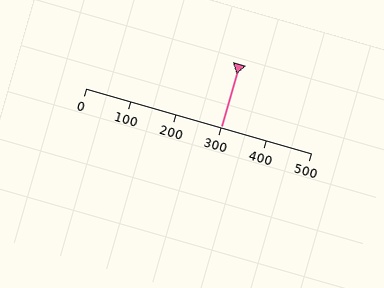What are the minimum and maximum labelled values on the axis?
The axis runs from 0 to 500.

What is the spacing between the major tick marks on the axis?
The major ticks are spaced 100 apart.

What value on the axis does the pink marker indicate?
The marker indicates approximately 300.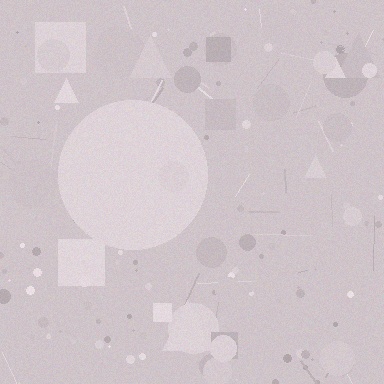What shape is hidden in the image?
A circle is hidden in the image.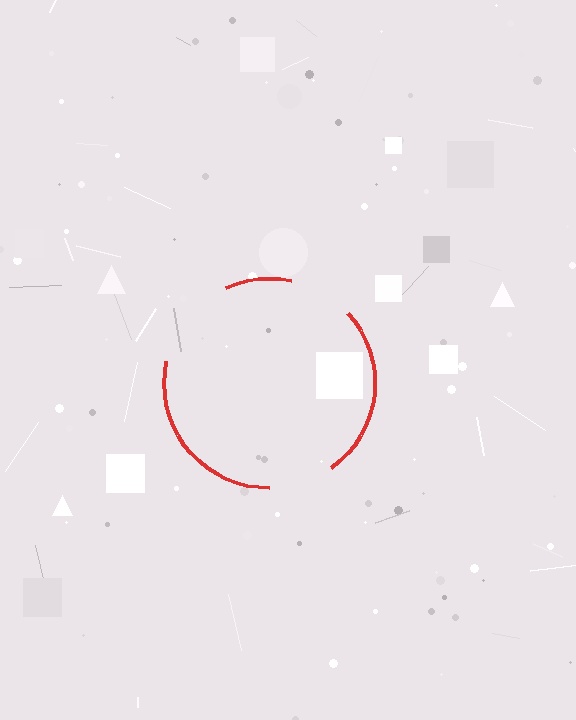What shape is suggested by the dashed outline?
The dashed outline suggests a circle.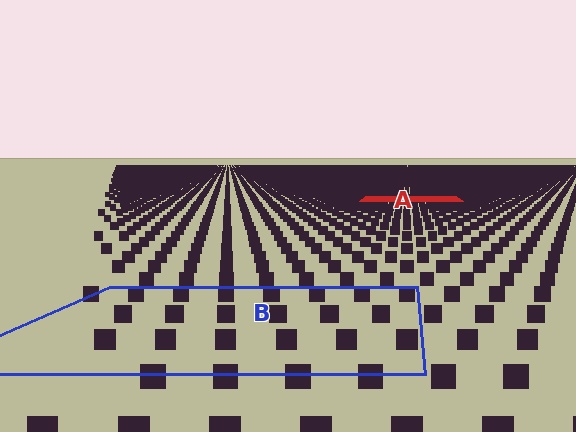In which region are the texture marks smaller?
The texture marks are smaller in region A, because it is farther away.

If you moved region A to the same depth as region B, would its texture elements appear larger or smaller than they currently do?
They would appear larger. At a closer depth, the same texture elements are projected at a bigger on-screen size.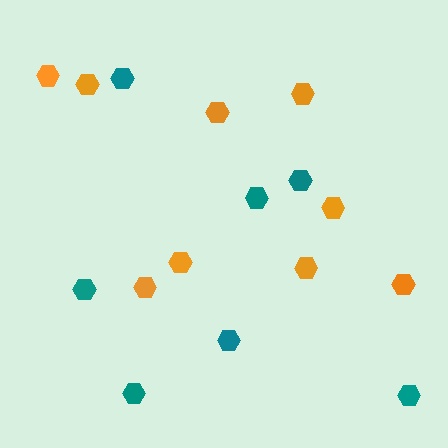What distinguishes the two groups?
There are 2 groups: one group of teal hexagons (7) and one group of orange hexagons (9).